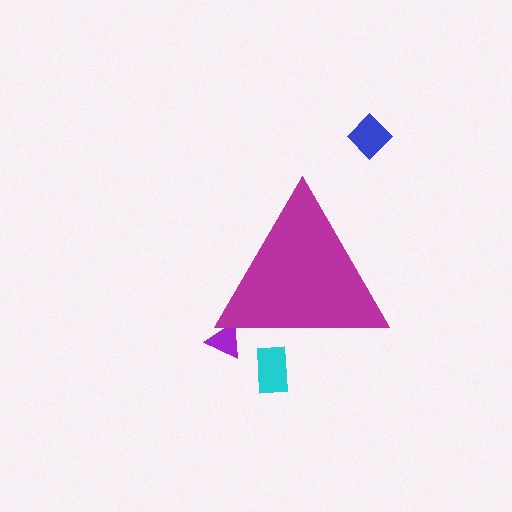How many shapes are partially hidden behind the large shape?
2 shapes are partially hidden.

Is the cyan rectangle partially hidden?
Yes, the cyan rectangle is partially hidden behind the magenta triangle.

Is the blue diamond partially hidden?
No, the blue diamond is fully visible.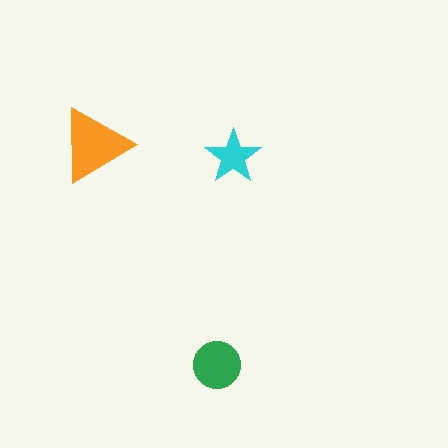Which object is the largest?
The orange triangle.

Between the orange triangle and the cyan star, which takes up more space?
The orange triangle.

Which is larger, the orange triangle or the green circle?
The orange triangle.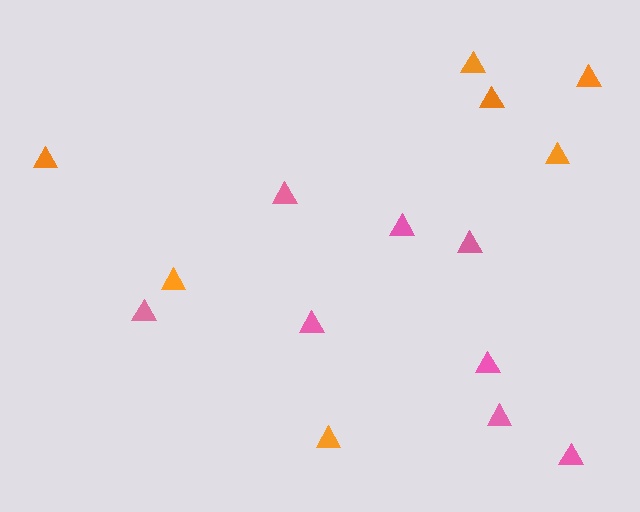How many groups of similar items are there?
There are 2 groups: one group of pink triangles (8) and one group of orange triangles (7).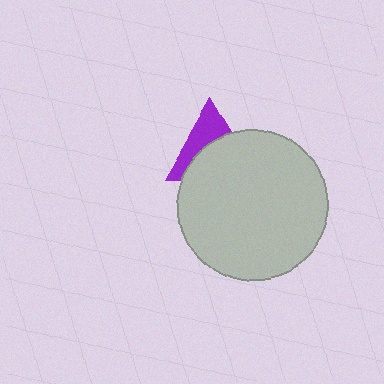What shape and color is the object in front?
The object in front is a light gray circle.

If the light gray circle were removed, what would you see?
You would see the complete purple triangle.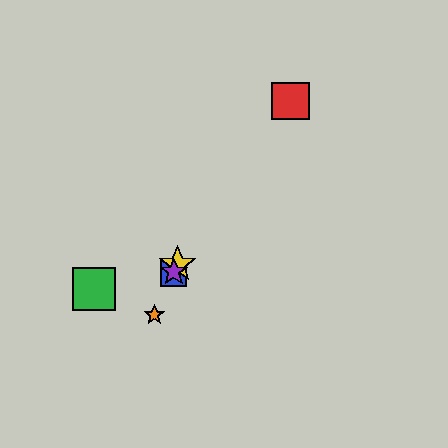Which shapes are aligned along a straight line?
The blue square, the yellow star, the purple star, the orange star are aligned along a straight line.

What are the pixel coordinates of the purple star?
The purple star is at (174, 272).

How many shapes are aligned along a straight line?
4 shapes (the blue square, the yellow star, the purple star, the orange star) are aligned along a straight line.